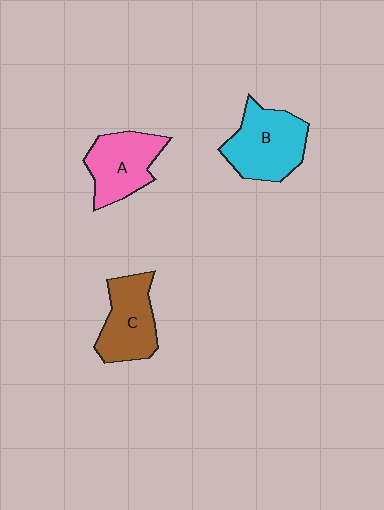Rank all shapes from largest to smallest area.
From largest to smallest: B (cyan), A (pink), C (brown).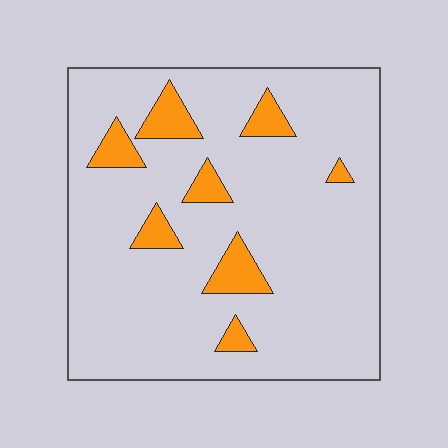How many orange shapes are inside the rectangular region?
8.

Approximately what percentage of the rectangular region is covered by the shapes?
Approximately 10%.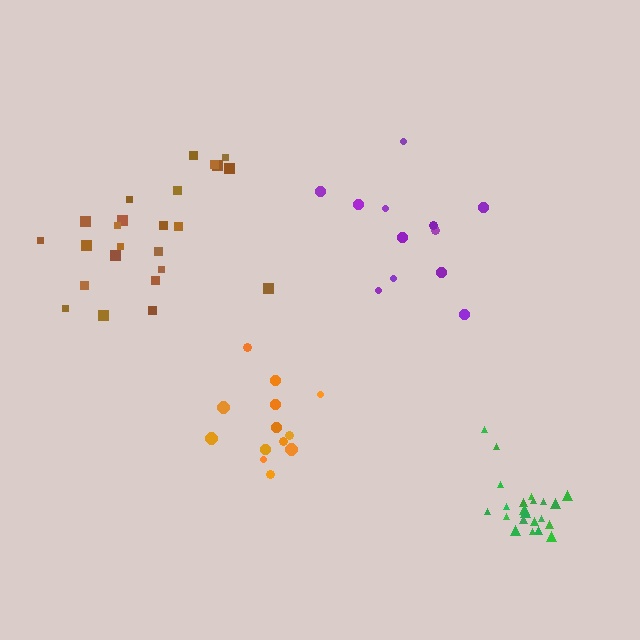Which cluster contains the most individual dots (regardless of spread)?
Brown (24).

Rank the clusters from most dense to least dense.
green, orange, brown, purple.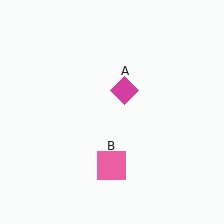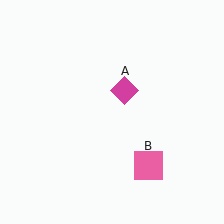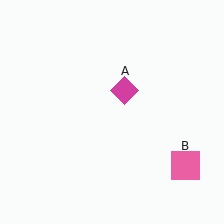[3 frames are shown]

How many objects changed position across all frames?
1 object changed position: pink square (object B).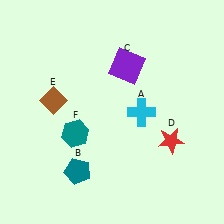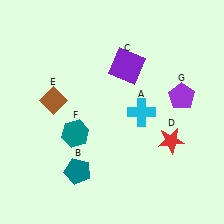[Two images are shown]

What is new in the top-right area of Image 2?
A purple pentagon (G) was added in the top-right area of Image 2.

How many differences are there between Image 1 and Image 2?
There is 1 difference between the two images.